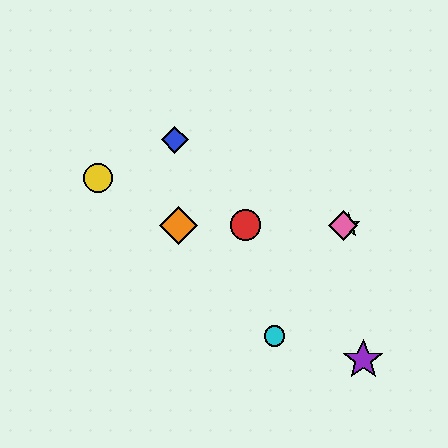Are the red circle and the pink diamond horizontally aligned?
Yes, both are at y≈225.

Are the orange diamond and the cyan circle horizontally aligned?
No, the orange diamond is at y≈225 and the cyan circle is at y≈336.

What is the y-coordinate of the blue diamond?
The blue diamond is at y≈140.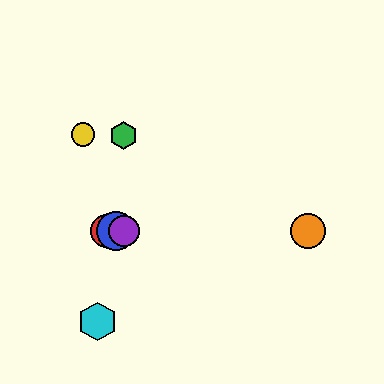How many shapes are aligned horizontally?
4 shapes (the red circle, the blue circle, the purple circle, the orange circle) are aligned horizontally.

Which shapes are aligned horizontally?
The red circle, the blue circle, the purple circle, the orange circle are aligned horizontally.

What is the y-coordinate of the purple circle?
The purple circle is at y≈231.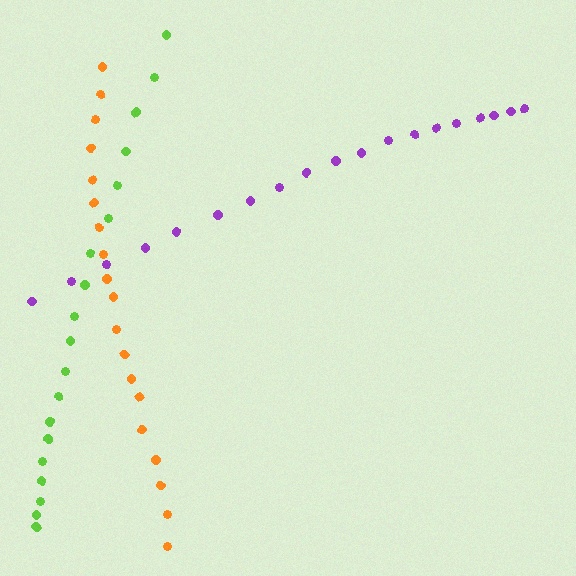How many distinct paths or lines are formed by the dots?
There are 3 distinct paths.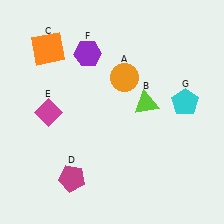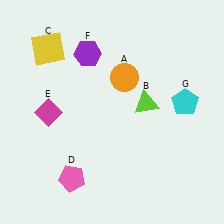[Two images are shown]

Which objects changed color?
C changed from orange to yellow. D changed from magenta to pink.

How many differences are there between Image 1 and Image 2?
There are 2 differences between the two images.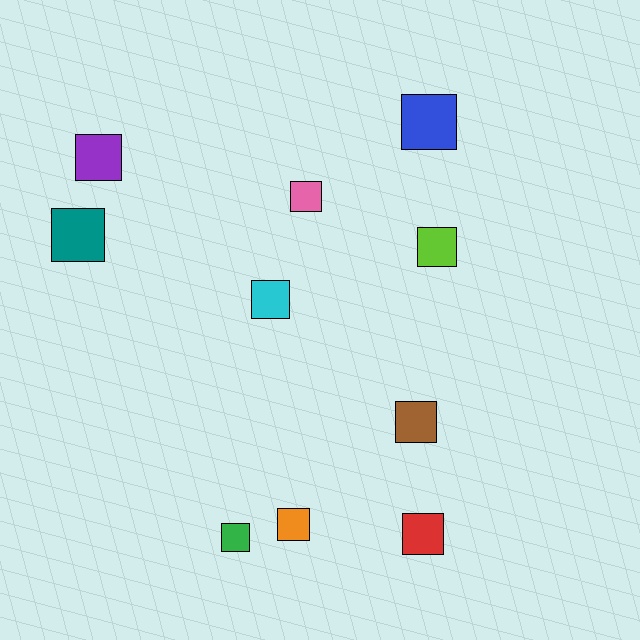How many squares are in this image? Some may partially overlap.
There are 10 squares.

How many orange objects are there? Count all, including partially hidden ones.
There is 1 orange object.